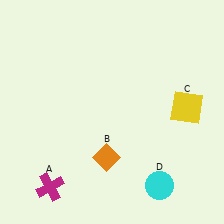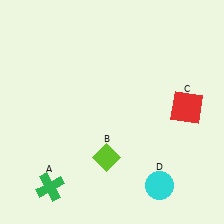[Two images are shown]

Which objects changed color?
A changed from magenta to green. B changed from orange to lime. C changed from yellow to red.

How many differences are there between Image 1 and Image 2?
There are 3 differences between the two images.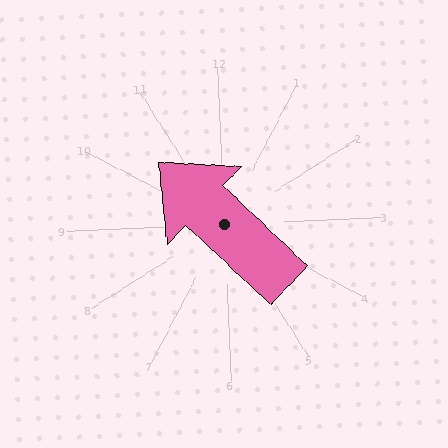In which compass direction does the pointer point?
Northwest.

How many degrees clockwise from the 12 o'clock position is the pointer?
Approximately 316 degrees.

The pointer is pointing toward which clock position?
Roughly 11 o'clock.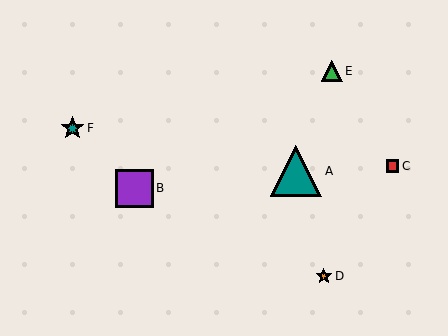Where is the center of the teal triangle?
The center of the teal triangle is at (296, 171).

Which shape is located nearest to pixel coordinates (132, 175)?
The purple square (labeled B) at (135, 188) is nearest to that location.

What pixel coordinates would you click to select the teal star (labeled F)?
Click at (72, 128) to select the teal star F.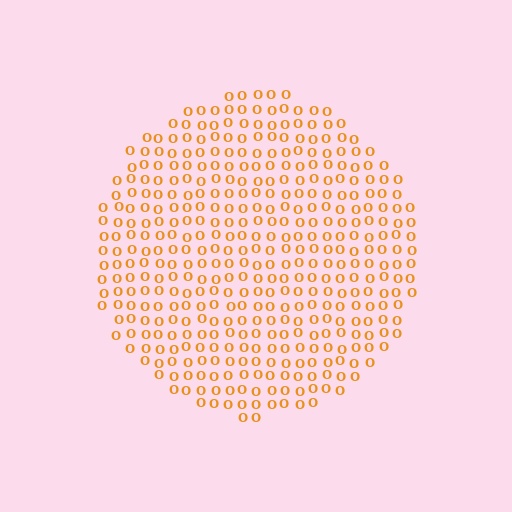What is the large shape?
The large shape is a circle.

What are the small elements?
The small elements are letter O's.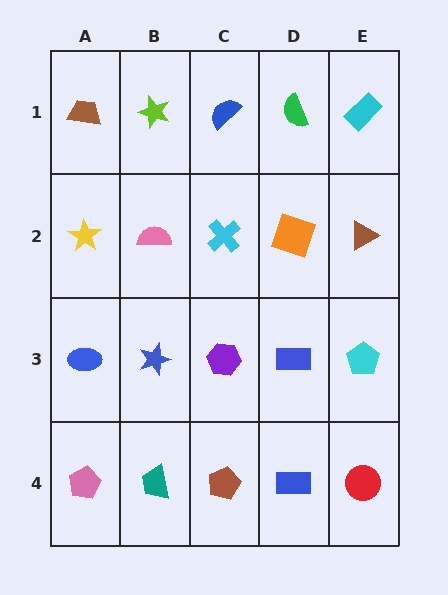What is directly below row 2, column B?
A blue star.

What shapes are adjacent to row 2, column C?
A blue semicircle (row 1, column C), a purple hexagon (row 3, column C), a pink semicircle (row 2, column B), an orange square (row 2, column D).